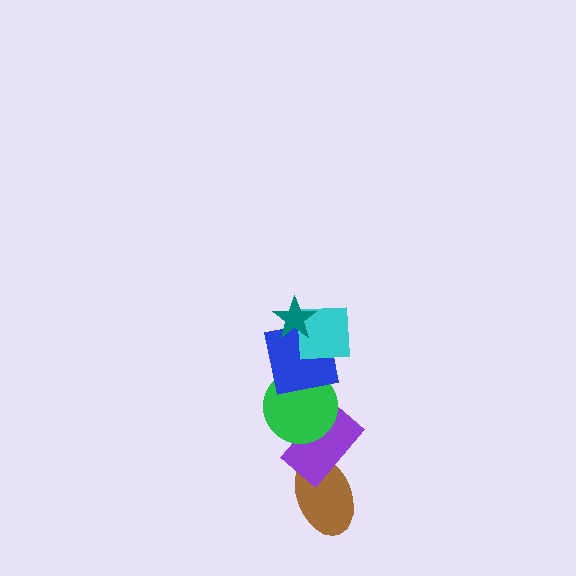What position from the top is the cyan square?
The cyan square is 2nd from the top.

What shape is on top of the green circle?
The blue square is on top of the green circle.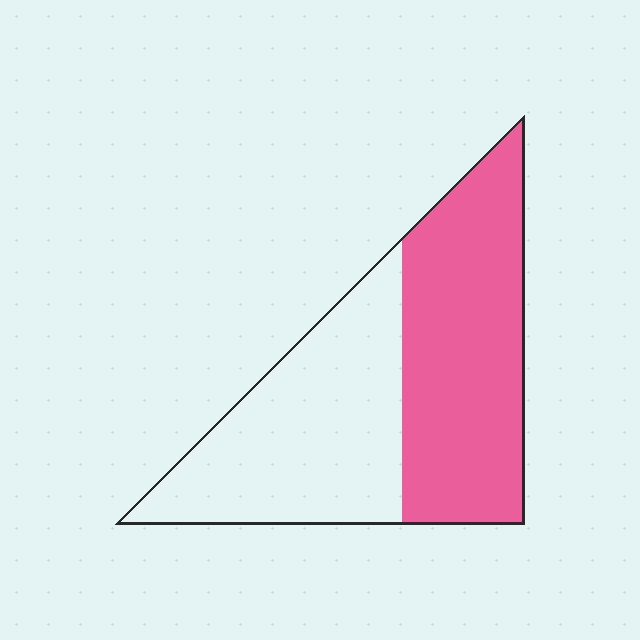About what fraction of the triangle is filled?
About one half (1/2).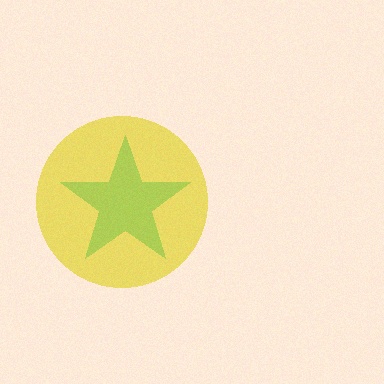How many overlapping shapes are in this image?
There are 2 overlapping shapes in the image.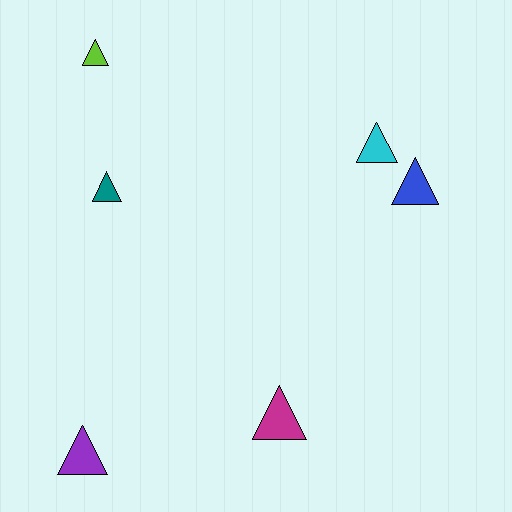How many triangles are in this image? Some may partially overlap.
There are 6 triangles.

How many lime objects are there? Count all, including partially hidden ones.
There is 1 lime object.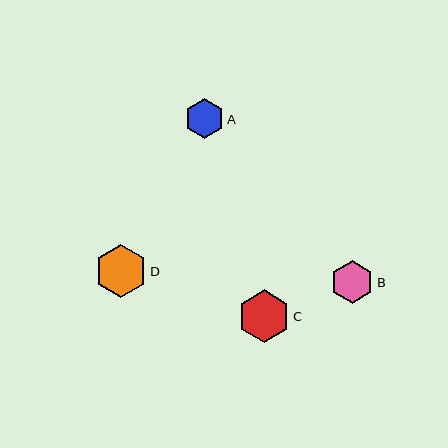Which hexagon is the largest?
Hexagon D is the largest with a size of approximately 53 pixels.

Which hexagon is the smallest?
Hexagon A is the smallest with a size of approximately 40 pixels.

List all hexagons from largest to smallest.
From largest to smallest: D, C, B, A.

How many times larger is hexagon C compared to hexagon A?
Hexagon C is approximately 1.3 times the size of hexagon A.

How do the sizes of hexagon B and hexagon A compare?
Hexagon B and hexagon A are approximately the same size.